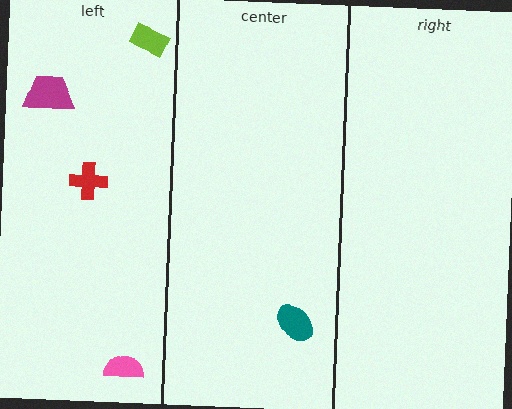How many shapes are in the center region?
1.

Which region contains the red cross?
The left region.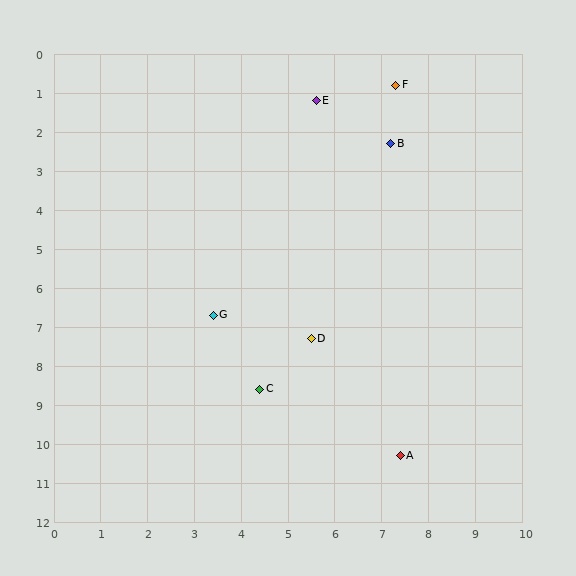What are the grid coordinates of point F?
Point F is at approximately (7.3, 0.8).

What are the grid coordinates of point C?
Point C is at approximately (4.4, 8.6).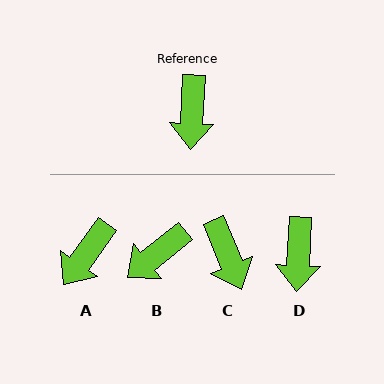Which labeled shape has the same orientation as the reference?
D.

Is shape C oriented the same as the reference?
No, it is off by about 25 degrees.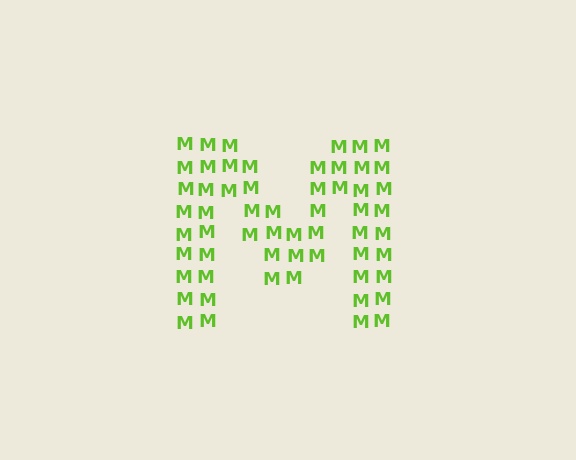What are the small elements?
The small elements are letter M's.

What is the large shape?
The large shape is the letter M.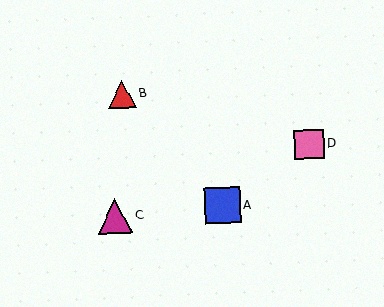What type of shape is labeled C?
Shape C is a magenta triangle.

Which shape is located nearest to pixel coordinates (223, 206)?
The blue square (labeled A) at (223, 205) is nearest to that location.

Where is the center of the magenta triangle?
The center of the magenta triangle is at (115, 216).